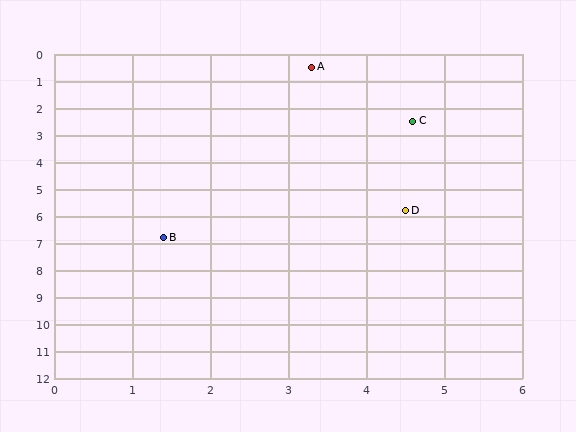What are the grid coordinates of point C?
Point C is at approximately (4.6, 2.5).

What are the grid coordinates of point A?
Point A is at approximately (3.3, 0.5).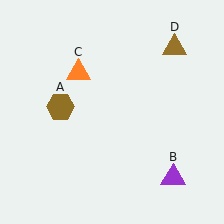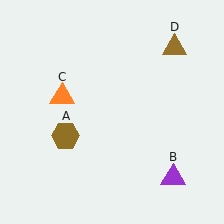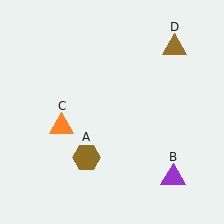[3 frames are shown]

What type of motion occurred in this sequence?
The brown hexagon (object A), orange triangle (object C) rotated counterclockwise around the center of the scene.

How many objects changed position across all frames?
2 objects changed position: brown hexagon (object A), orange triangle (object C).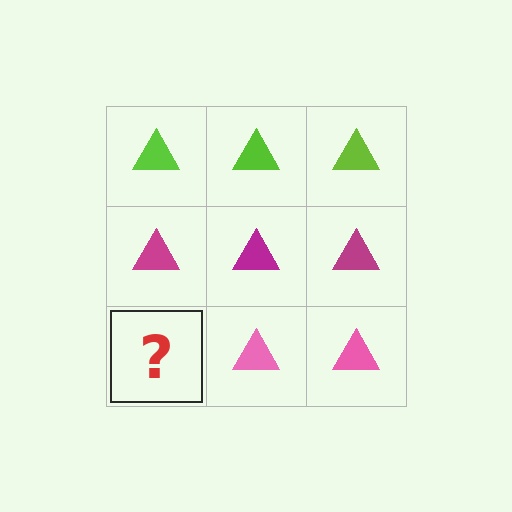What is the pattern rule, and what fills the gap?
The rule is that each row has a consistent color. The gap should be filled with a pink triangle.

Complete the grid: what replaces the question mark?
The question mark should be replaced with a pink triangle.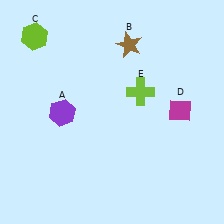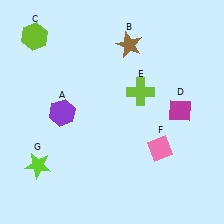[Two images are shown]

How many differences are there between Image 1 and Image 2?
There are 2 differences between the two images.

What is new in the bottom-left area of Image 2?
A lime star (G) was added in the bottom-left area of Image 2.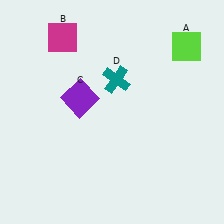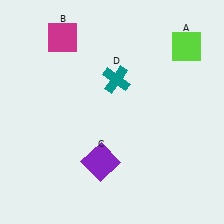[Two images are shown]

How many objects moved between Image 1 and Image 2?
1 object moved between the two images.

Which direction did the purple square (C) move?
The purple square (C) moved down.